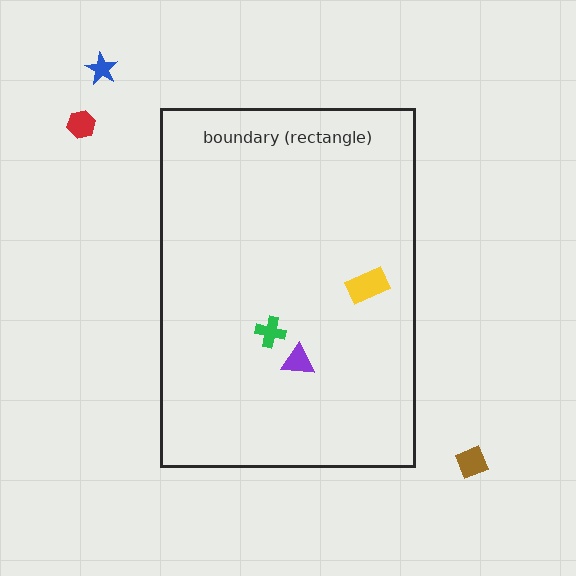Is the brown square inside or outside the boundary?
Outside.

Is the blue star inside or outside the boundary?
Outside.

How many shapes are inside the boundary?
3 inside, 3 outside.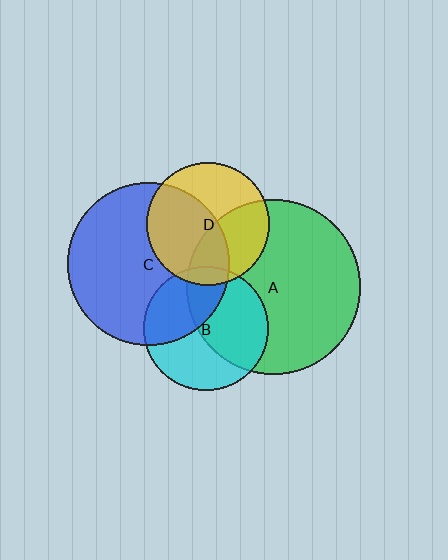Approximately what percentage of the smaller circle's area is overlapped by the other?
Approximately 50%.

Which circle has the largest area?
Circle A (green).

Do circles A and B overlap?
Yes.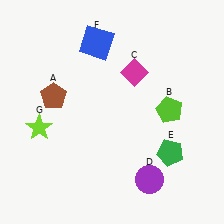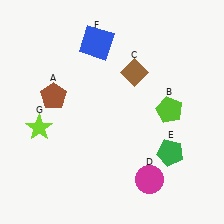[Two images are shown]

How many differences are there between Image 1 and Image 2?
There are 2 differences between the two images.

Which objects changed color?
C changed from magenta to brown. D changed from purple to magenta.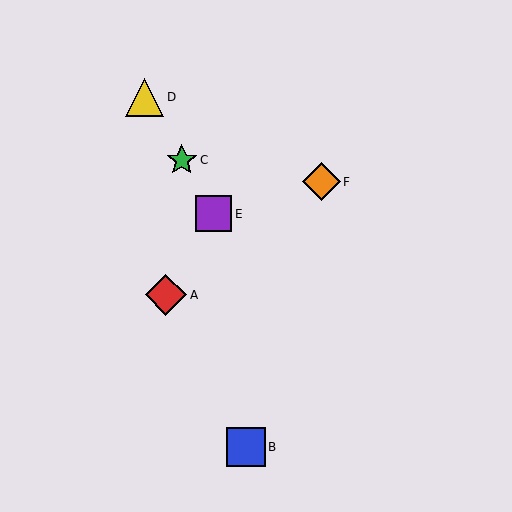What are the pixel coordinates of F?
Object F is at (321, 182).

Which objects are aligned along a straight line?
Objects C, D, E are aligned along a straight line.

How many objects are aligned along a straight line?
3 objects (C, D, E) are aligned along a straight line.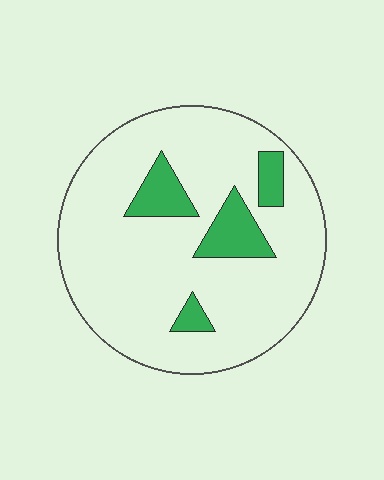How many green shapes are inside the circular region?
4.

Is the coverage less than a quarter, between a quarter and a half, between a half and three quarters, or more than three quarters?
Less than a quarter.